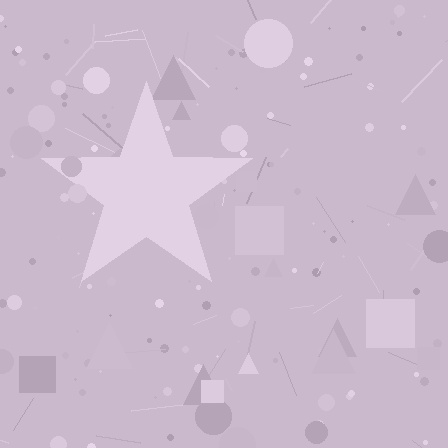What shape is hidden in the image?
A star is hidden in the image.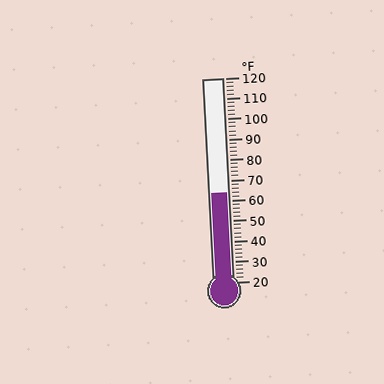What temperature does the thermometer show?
The thermometer shows approximately 64°F.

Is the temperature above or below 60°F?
The temperature is above 60°F.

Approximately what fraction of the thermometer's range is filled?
The thermometer is filled to approximately 45% of its range.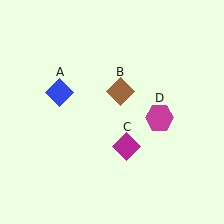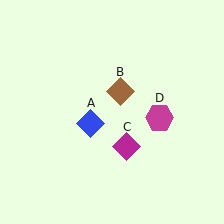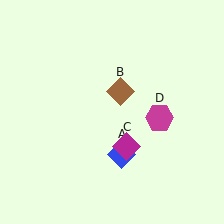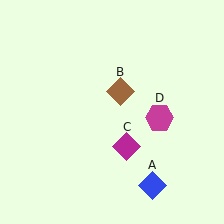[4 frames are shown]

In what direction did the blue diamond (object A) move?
The blue diamond (object A) moved down and to the right.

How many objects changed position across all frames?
1 object changed position: blue diamond (object A).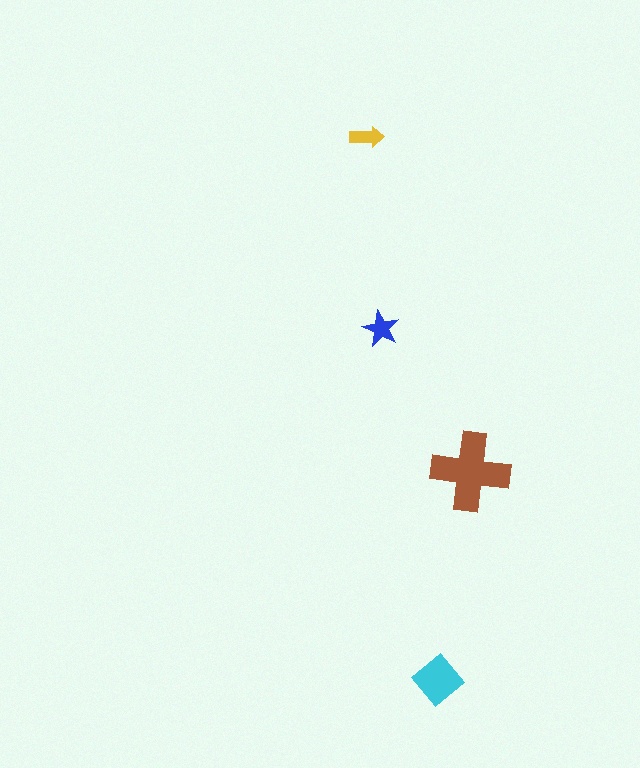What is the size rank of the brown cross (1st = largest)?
1st.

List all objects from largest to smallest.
The brown cross, the cyan diamond, the blue star, the yellow arrow.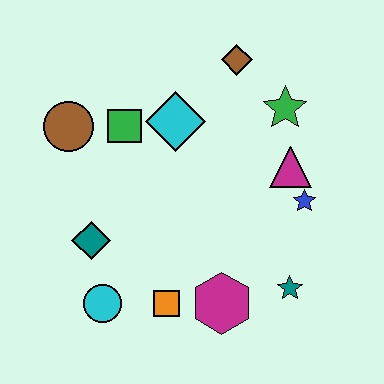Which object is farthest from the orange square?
The brown diamond is farthest from the orange square.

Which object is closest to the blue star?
The magenta triangle is closest to the blue star.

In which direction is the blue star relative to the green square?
The blue star is to the right of the green square.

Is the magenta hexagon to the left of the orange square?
No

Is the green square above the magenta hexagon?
Yes